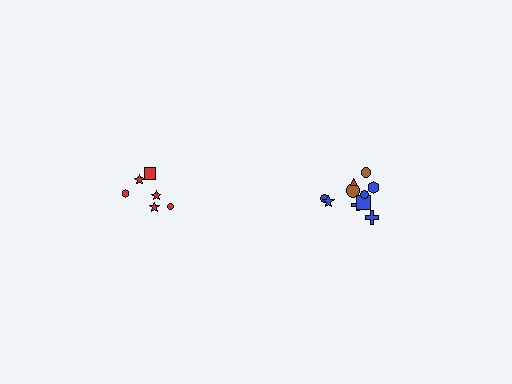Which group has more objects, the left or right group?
The right group.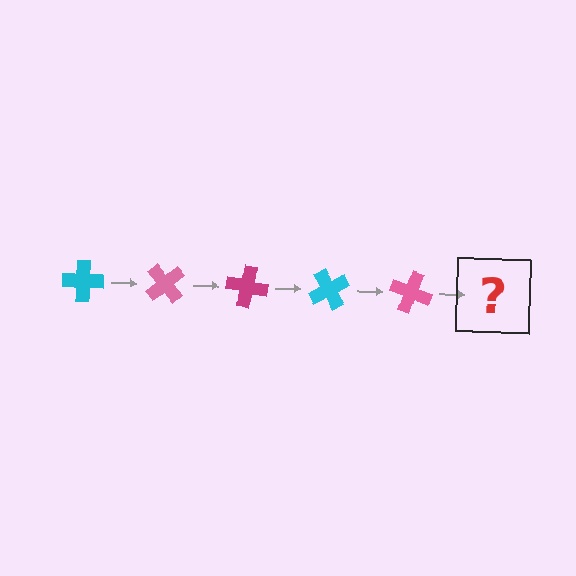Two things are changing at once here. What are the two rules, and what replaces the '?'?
The two rules are that it rotates 50 degrees each step and the color cycles through cyan, pink, and magenta. The '?' should be a magenta cross, rotated 250 degrees from the start.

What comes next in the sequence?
The next element should be a magenta cross, rotated 250 degrees from the start.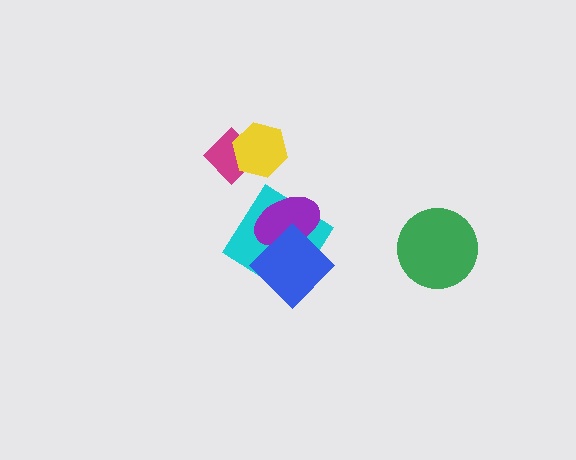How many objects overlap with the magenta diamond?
1 object overlaps with the magenta diamond.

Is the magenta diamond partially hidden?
Yes, it is partially covered by another shape.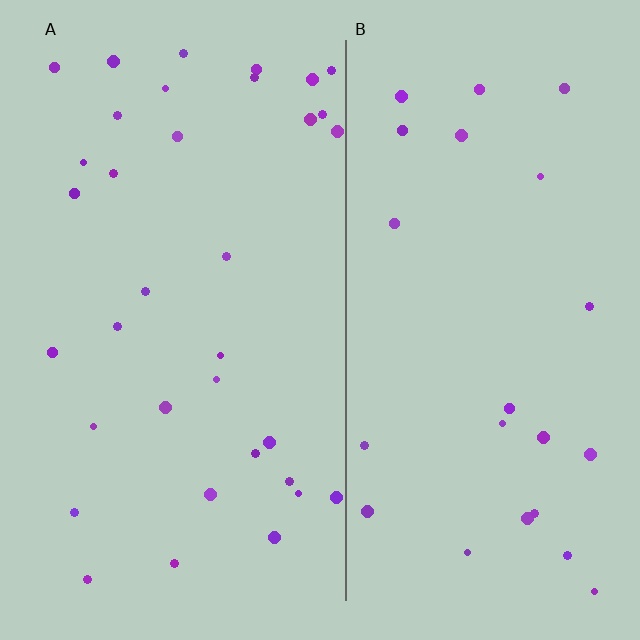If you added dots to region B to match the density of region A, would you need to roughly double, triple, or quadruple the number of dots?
Approximately double.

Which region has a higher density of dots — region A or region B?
A (the left).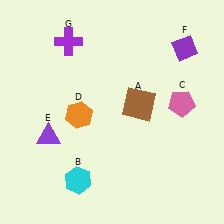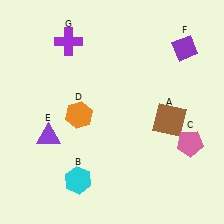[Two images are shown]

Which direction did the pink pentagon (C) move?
The pink pentagon (C) moved down.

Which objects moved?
The objects that moved are: the brown square (A), the pink pentagon (C).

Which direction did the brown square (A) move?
The brown square (A) moved right.